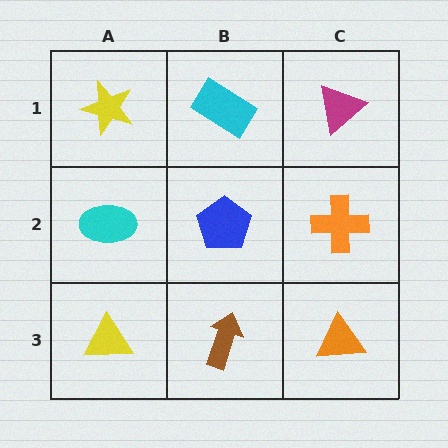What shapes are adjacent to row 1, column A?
A cyan ellipse (row 2, column A), a cyan rectangle (row 1, column B).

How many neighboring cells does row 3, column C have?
2.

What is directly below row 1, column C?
An orange cross.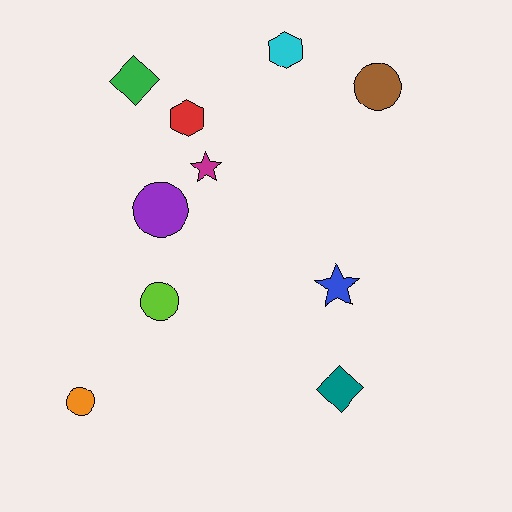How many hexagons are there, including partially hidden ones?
There are 2 hexagons.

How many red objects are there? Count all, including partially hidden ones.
There is 1 red object.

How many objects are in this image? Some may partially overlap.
There are 10 objects.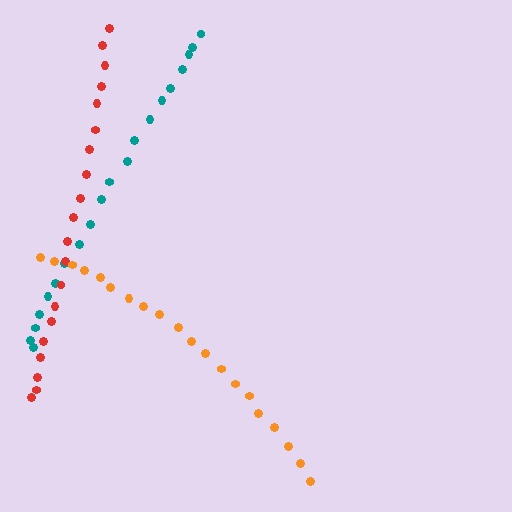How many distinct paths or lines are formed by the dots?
There are 3 distinct paths.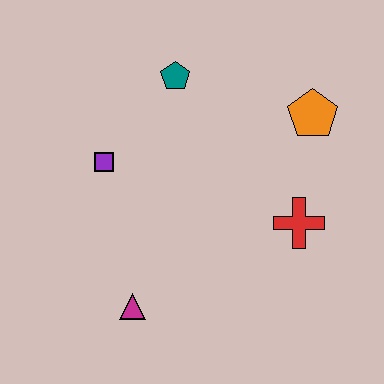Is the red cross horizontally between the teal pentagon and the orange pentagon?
Yes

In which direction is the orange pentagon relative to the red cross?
The orange pentagon is above the red cross.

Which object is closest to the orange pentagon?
The red cross is closest to the orange pentagon.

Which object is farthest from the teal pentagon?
The magenta triangle is farthest from the teal pentagon.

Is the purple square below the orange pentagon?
Yes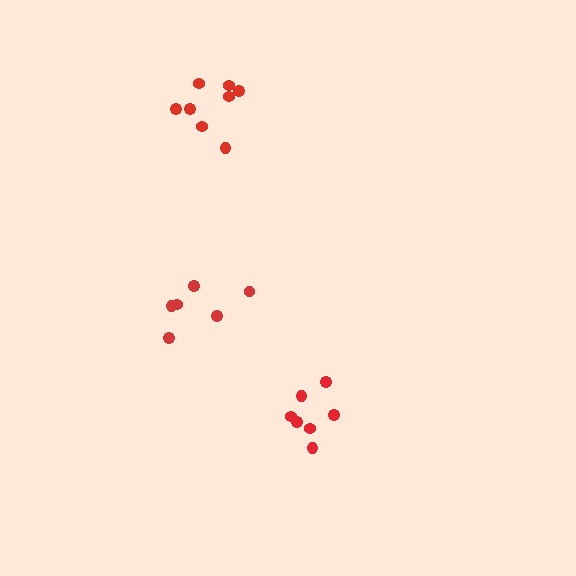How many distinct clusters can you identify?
There are 3 distinct clusters.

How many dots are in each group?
Group 1: 8 dots, Group 2: 6 dots, Group 3: 7 dots (21 total).